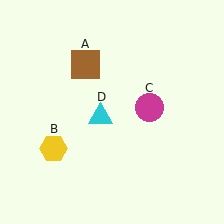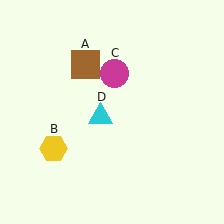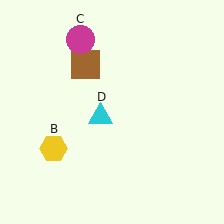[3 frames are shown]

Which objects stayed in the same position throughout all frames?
Brown square (object A) and yellow hexagon (object B) and cyan triangle (object D) remained stationary.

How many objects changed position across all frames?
1 object changed position: magenta circle (object C).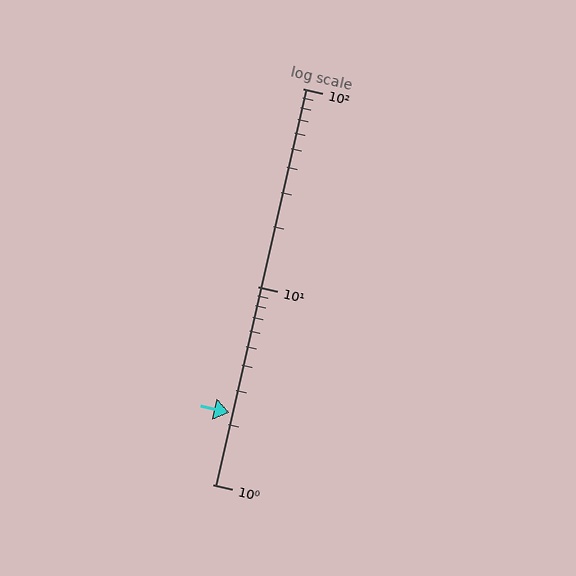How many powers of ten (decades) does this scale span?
The scale spans 2 decades, from 1 to 100.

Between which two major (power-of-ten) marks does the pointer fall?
The pointer is between 1 and 10.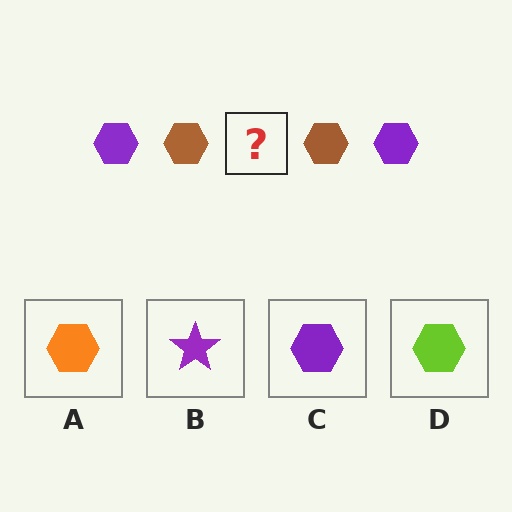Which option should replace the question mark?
Option C.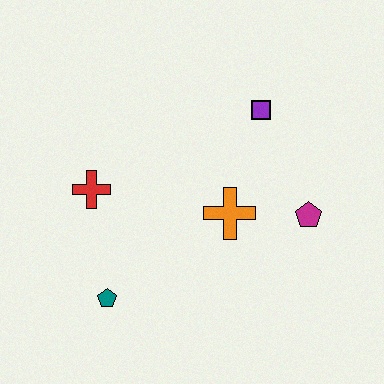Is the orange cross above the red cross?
No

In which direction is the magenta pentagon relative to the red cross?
The magenta pentagon is to the right of the red cross.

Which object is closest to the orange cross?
The magenta pentagon is closest to the orange cross.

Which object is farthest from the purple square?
The teal pentagon is farthest from the purple square.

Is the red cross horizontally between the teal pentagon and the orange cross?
No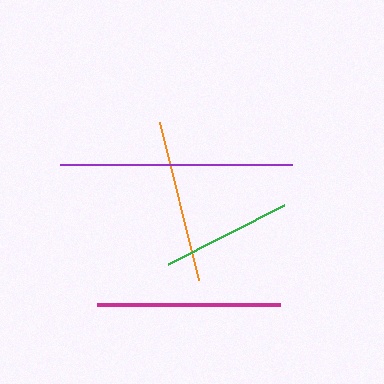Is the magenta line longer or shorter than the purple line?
The purple line is longer than the magenta line.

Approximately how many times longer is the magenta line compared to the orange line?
The magenta line is approximately 1.1 times the length of the orange line.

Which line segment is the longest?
The purple line is the longest at approximately 232 pixels.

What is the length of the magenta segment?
The magenta segment is approximately 183 pixels long.